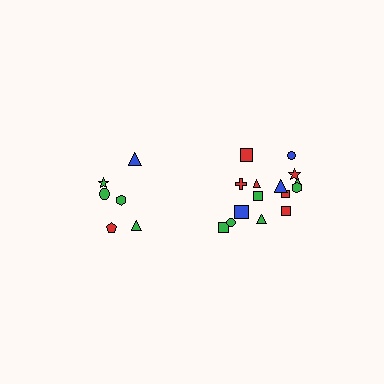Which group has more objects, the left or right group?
The right group.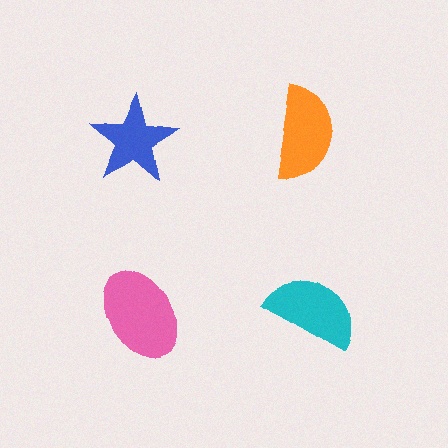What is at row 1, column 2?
An orange semicircle.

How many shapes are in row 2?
2 shapes.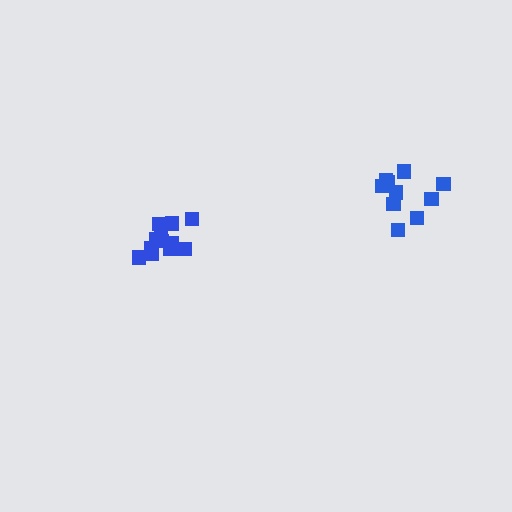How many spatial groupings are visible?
There are 2 spatial groupings.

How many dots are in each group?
Group 1: 12 dots, Group 2: 10 dots (22 total).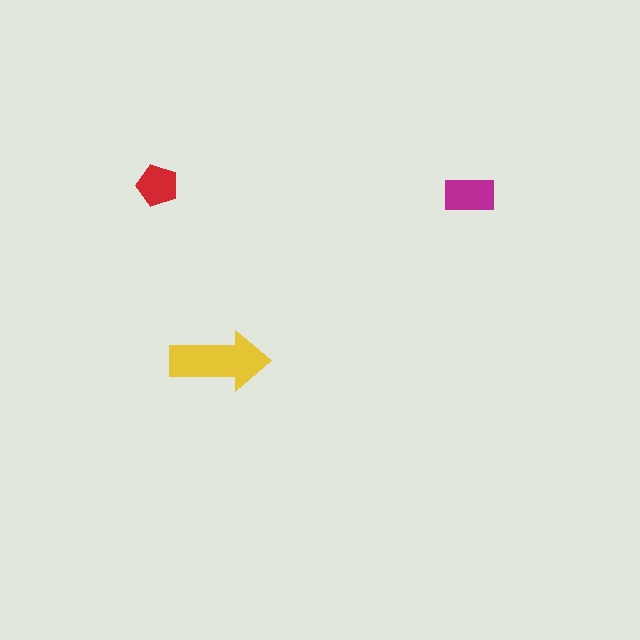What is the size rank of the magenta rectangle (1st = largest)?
2nd.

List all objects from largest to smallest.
The yellow arrow, the magenta rectangle, the red pentagon.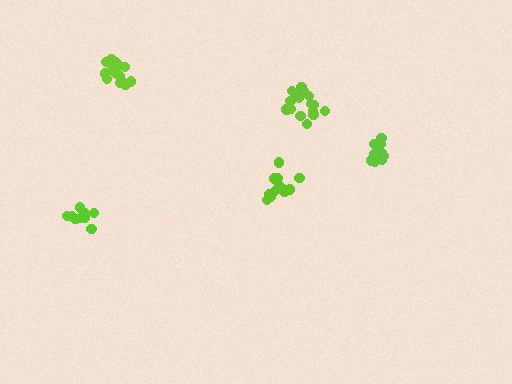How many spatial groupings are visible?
There are 5 spatial groupings.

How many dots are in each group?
Group 1: 16 dots, Group 2: 13 dots, Group 3: 16 dots, Group 4: 12 dots, Group 5: 14 dots (71 total).